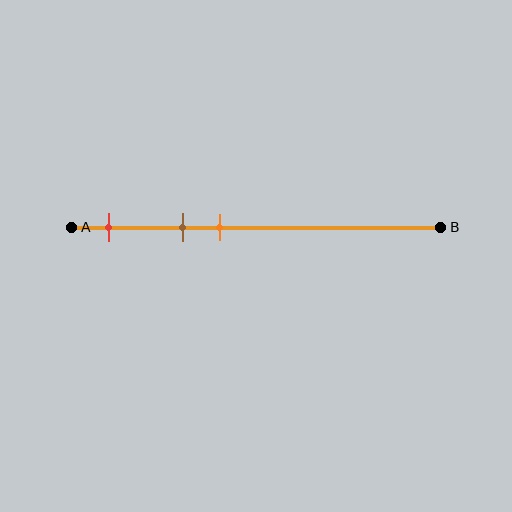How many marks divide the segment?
There are 3 marks dividing the segment.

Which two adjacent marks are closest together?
The brown and orange marks are the closest adjacent pair.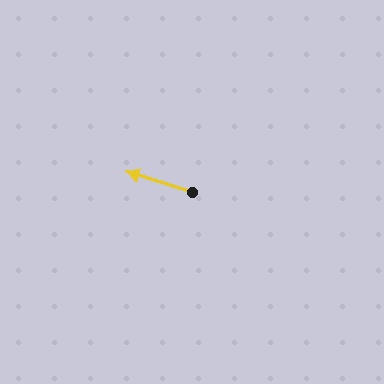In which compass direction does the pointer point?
West.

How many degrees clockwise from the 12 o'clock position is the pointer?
Approximately 287 degrees.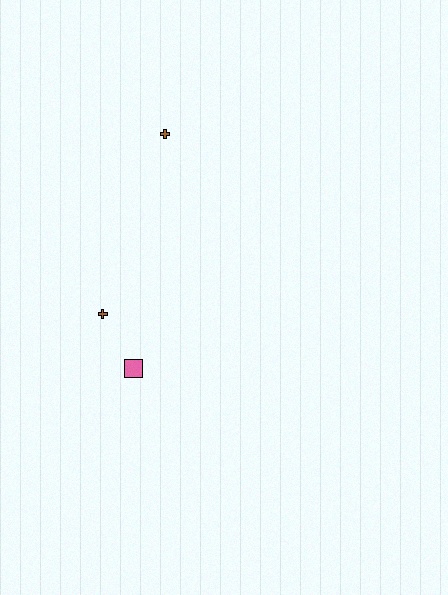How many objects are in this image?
There are 3 objects.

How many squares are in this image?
There is 1 square.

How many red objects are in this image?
There are no red objects.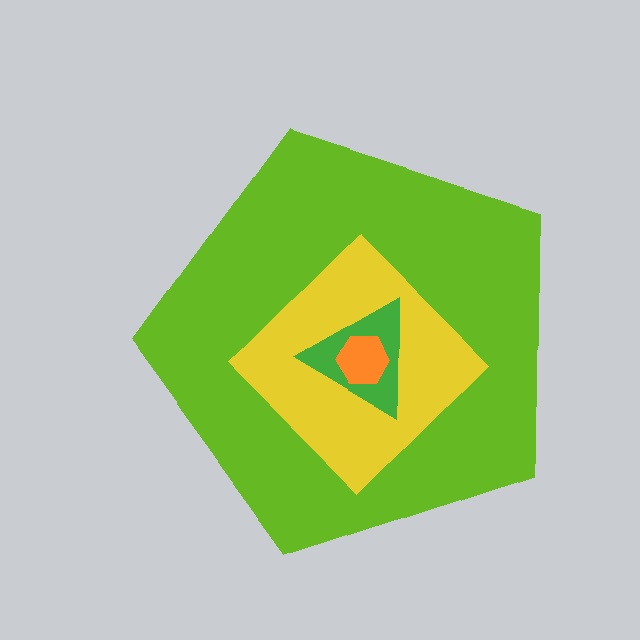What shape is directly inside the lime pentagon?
The yellow diamond.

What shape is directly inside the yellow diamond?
The green triangle.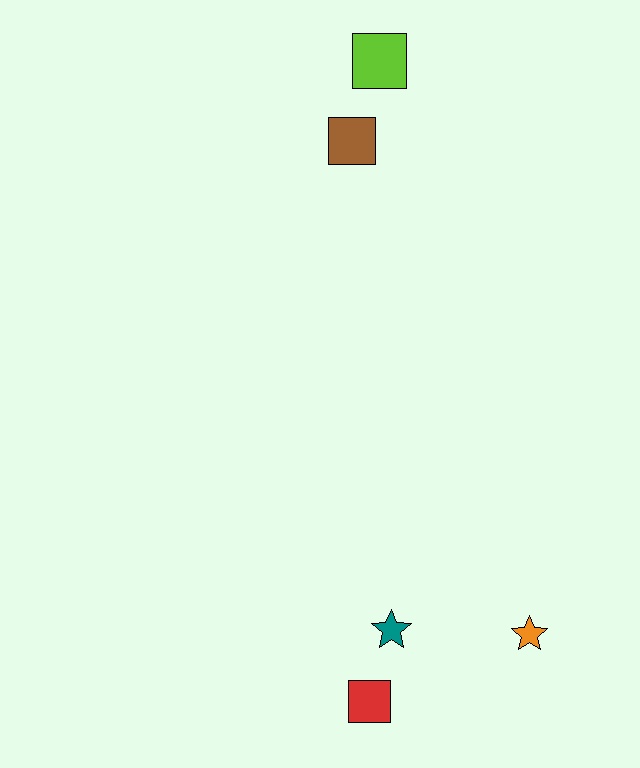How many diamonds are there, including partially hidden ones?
There are no diamonds.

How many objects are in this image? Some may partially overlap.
There are 5 objects.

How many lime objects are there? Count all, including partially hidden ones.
There is 1 lime object.